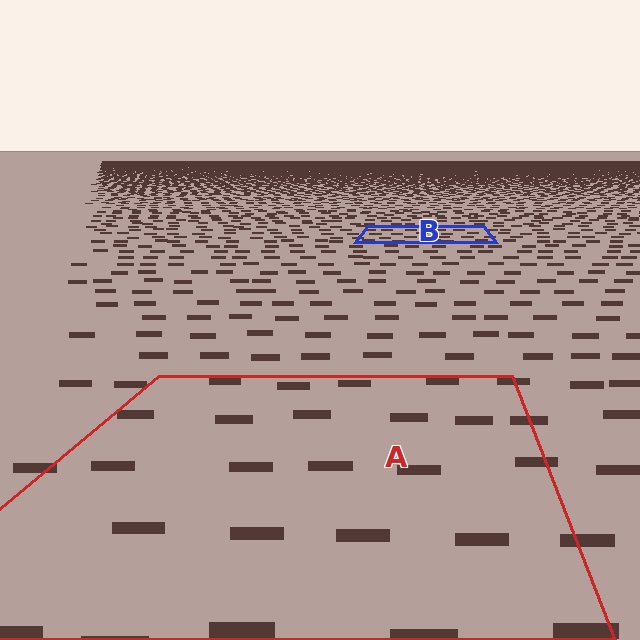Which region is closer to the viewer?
Region A is closer. The texture elements there are larger and more spread out.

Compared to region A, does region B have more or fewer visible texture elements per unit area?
Region B has more texture elements per unit area — they are packed more densely because it is farther away.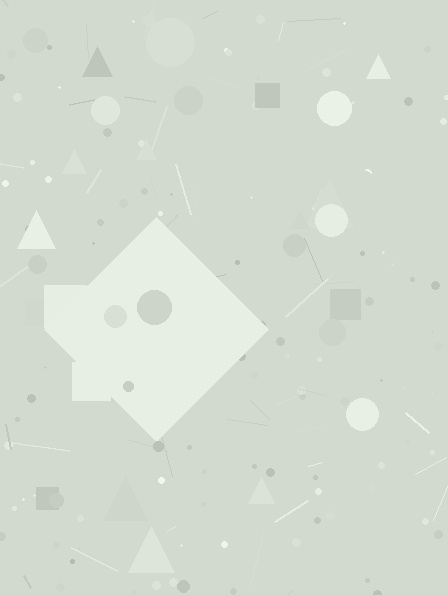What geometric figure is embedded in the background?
A diamond is embedded in the background.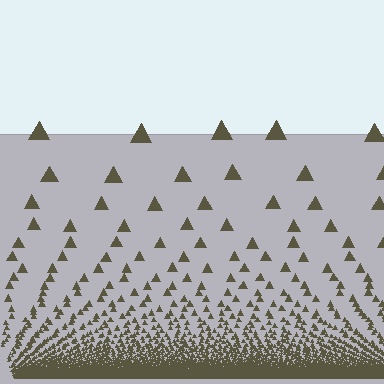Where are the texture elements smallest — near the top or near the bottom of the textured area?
Near the bottom.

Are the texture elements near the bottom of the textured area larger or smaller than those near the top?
Smaller. The gradient is inverted — elements near the bottom are smaller and denser.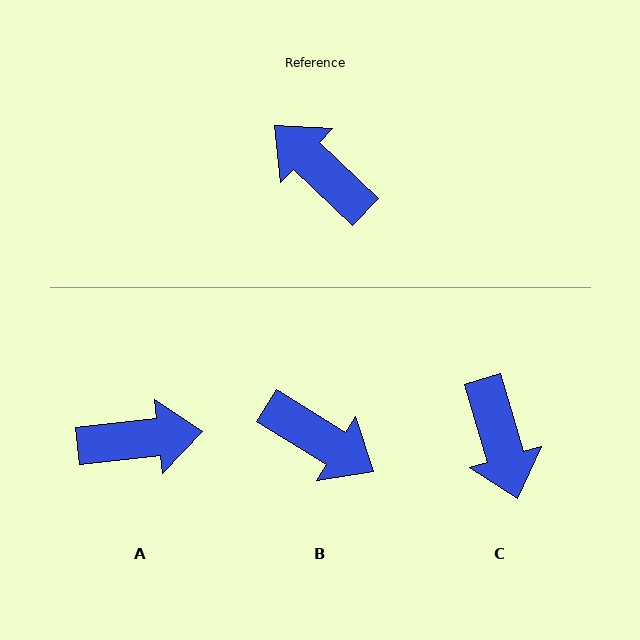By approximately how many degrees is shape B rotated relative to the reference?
Approximately 168 degrees clockwise.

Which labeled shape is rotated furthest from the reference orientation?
B, about 168 degrees away.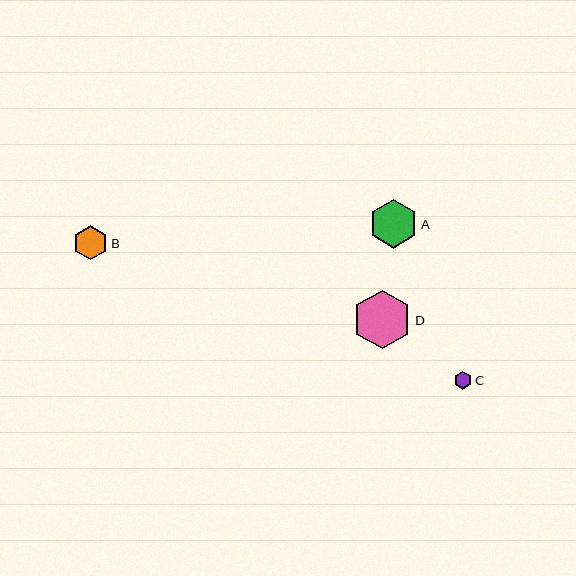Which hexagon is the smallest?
Hexagon C is the smallest with a size of approximately 18 pixels.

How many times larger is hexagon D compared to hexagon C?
Hexagon D is approximately 3.2 times the size of hexagon C.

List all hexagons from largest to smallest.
From largest to smallest: D, A, B, C.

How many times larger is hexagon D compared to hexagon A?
Hexagon D is approximately 1.2 times the size of hexagon A.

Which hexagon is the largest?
Hexagon D is the largest with a size of approximately 59 pixels.